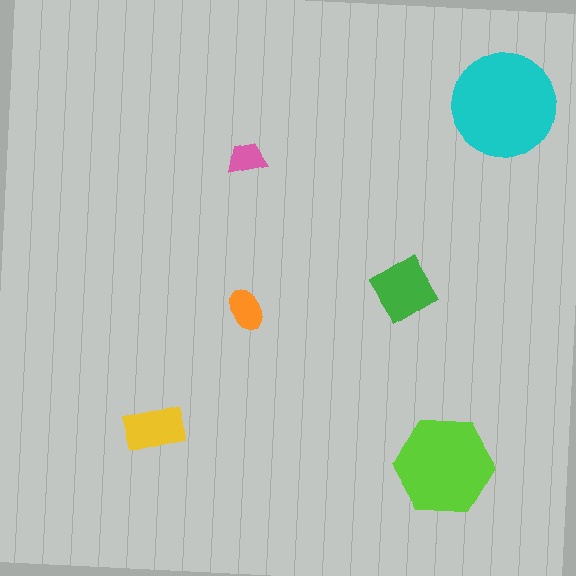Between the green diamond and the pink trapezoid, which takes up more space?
The green diamond.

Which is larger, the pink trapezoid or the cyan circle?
The cyan circle.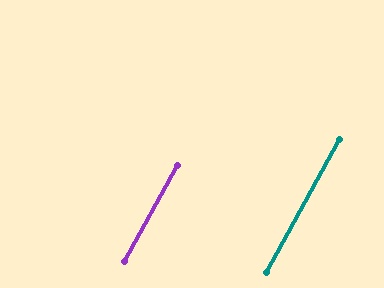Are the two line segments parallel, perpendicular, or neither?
Parallel — their directions differ by only 0.1°.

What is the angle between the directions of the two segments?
Approximately 0 degrees.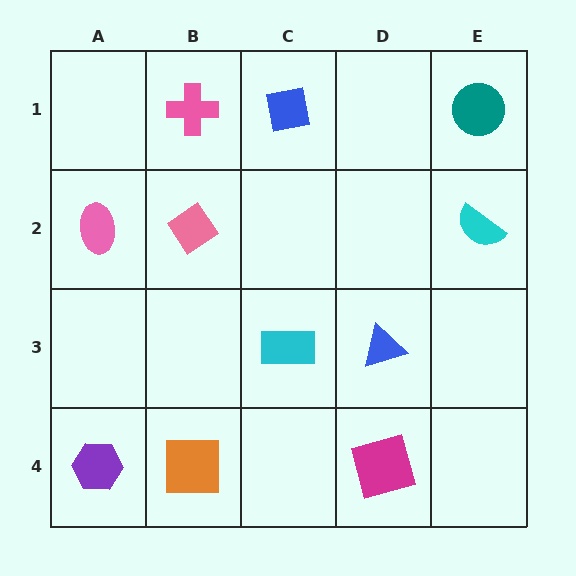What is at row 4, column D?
A magenta square.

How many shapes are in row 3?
2 shapes.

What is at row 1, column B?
A pink cross.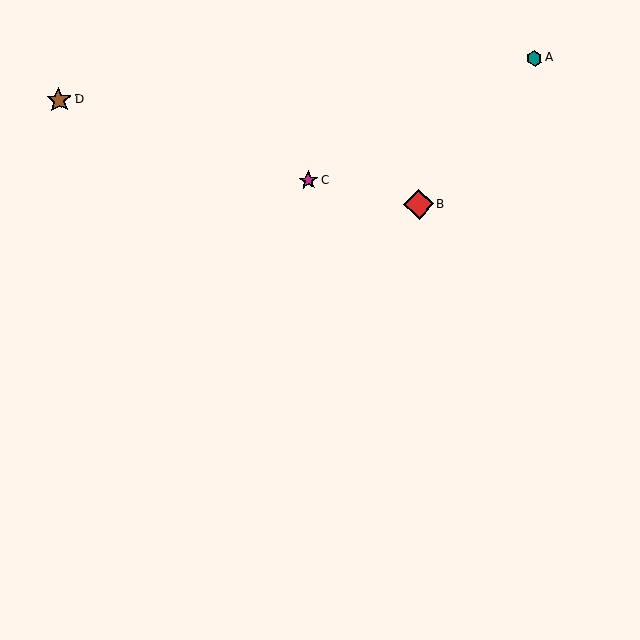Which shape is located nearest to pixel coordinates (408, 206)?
The red diamond (labeled B) at (419, 205) is nearest to that location.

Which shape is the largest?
The red diamond (labeled B) is the largest.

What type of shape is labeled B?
Shape B is a red diamond.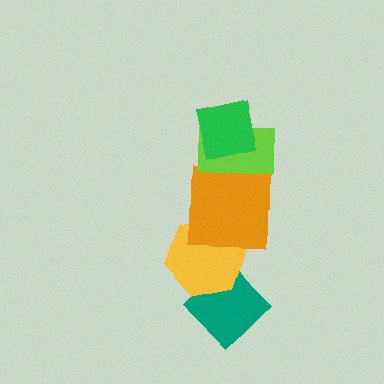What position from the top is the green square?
The green square is 1st from the top.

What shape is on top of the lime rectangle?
The green square is on top of the lime rectangle.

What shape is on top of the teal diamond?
The yellow hexagon is on top of the teal diamond.